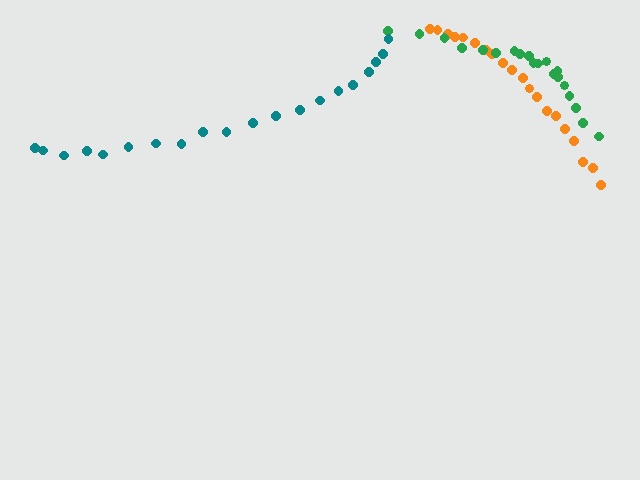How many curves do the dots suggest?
There are 3 distinct paths.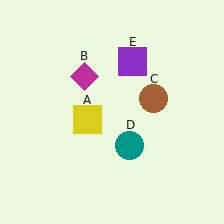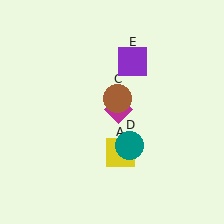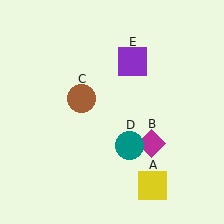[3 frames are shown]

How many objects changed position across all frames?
3 objects changed position: yellow square (object A), magenta diamond (object B), brown circle (object C).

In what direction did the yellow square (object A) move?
The yellow square (object A) moved down and to the right.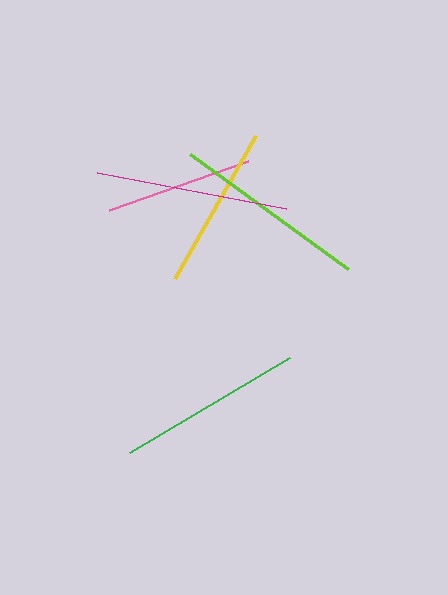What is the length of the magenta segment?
The magenta segment is approximately 193 pixels long.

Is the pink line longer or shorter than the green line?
The green line is longer than the pink line.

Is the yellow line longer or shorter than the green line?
The green line is longer than the yellow line.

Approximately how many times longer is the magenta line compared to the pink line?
The magenta line is approximately 1.3 times the length of the pink line.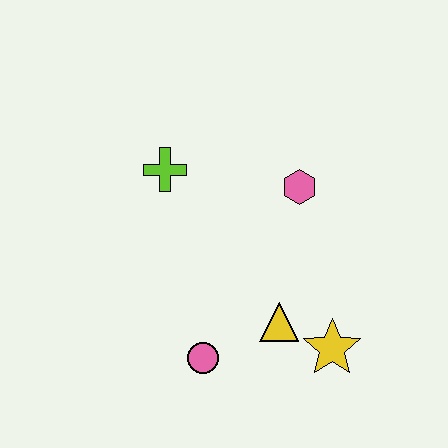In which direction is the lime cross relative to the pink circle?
The lime cross is above the pink circle.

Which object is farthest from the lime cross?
The yellow star is farthest from the lime cross.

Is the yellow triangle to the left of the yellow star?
Yes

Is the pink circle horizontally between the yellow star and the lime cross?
Yes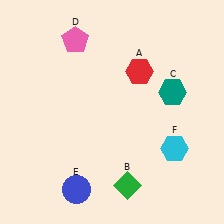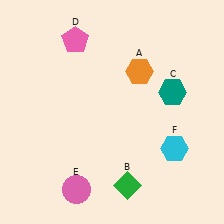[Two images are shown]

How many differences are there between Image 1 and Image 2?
There are 2 differences between the two images.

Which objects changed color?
A changed from red to orange. E changed from blue to pink.